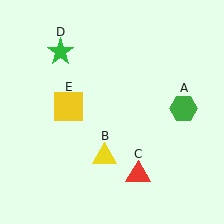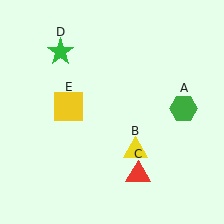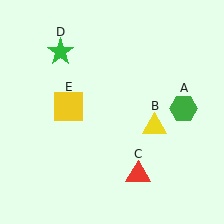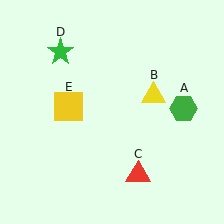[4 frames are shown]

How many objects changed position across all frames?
1 object changed position: yellow triangle (object B).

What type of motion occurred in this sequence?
The yellow triangle (object B) rotated counterclockwise around the center of the scene.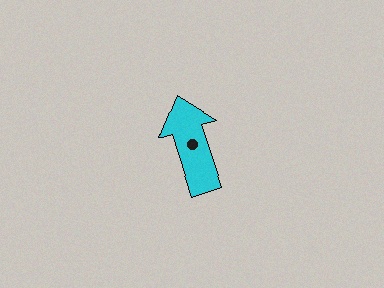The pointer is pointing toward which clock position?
Roughly 11 o'clock.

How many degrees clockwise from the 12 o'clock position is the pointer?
Approximately 342 degrees.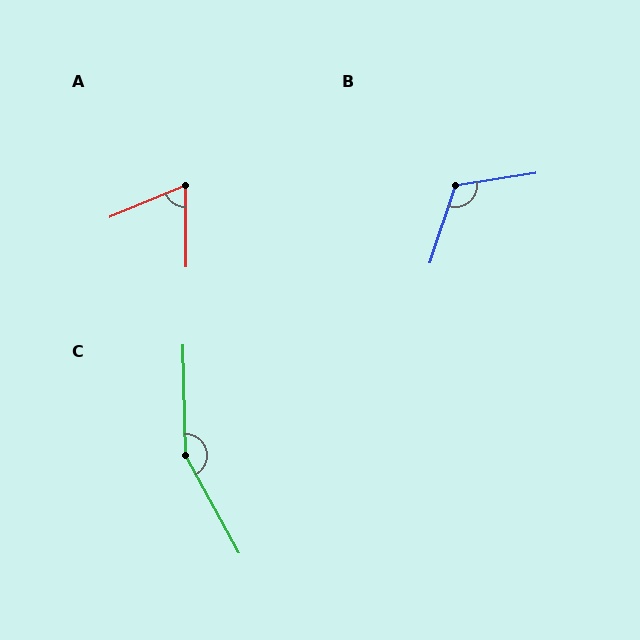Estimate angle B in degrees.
Approximately 117 degrees.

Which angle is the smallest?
A, at approximately 67 degrees.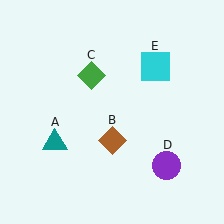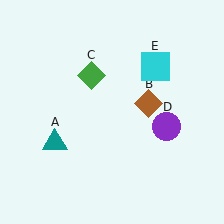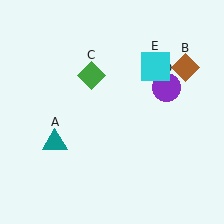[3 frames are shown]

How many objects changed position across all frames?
2 objects changed position: brown diamond (object B), purple circle (object D).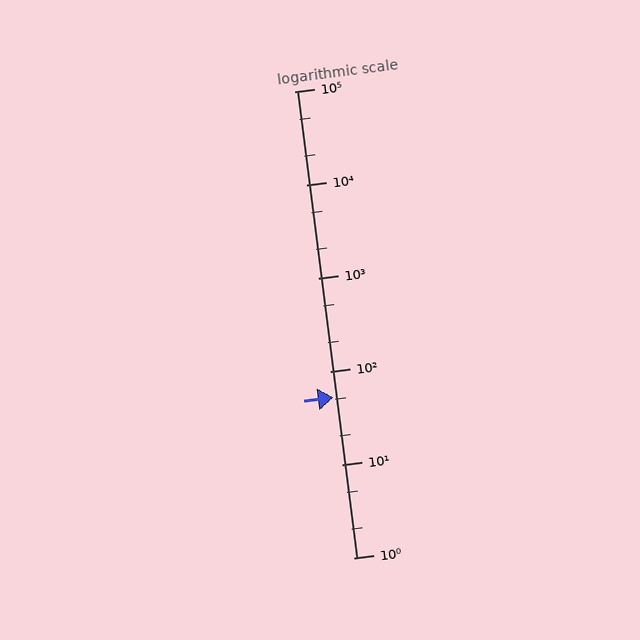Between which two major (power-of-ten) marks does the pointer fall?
The pointer is between 10 and 100.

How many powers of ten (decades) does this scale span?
The scale spans 5 decades, from 1 to 100000.